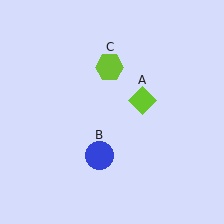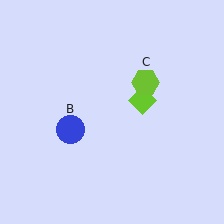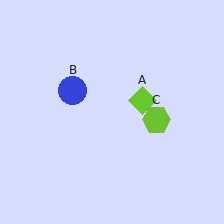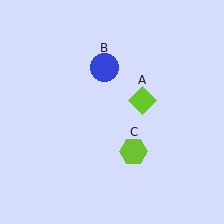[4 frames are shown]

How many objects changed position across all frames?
2 objects changed position: blue circle (object B), lime hexagon (object C).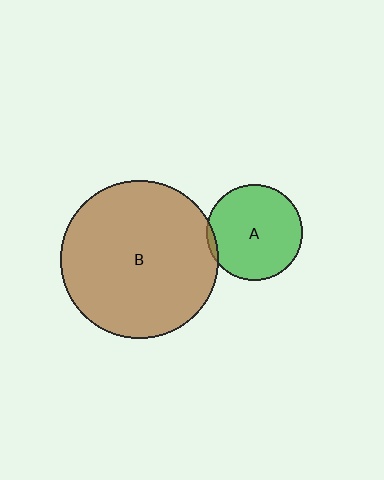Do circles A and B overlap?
Yes.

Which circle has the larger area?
Circle B (brown).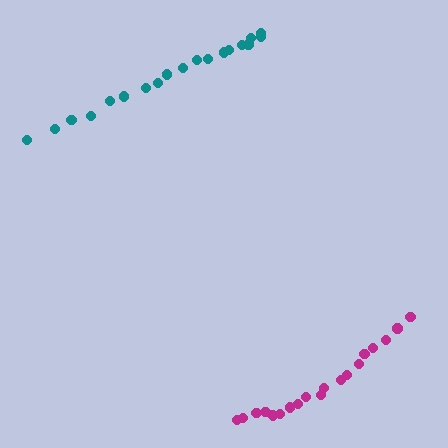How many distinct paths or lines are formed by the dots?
There are 2 distinct paths.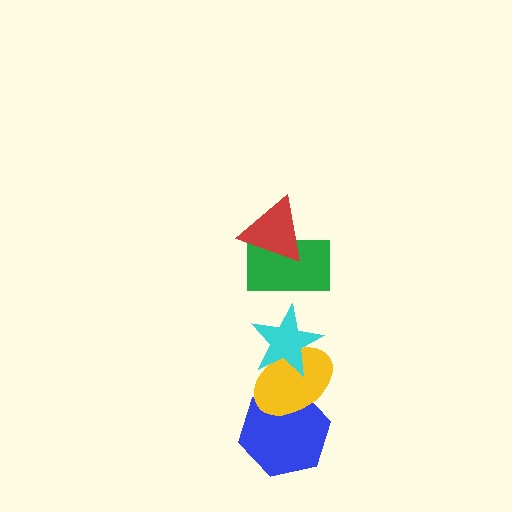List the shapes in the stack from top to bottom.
From top to bottom: the red triangle, the green rectangle, the cyan star, the yellow ellipse, the blue hexagon.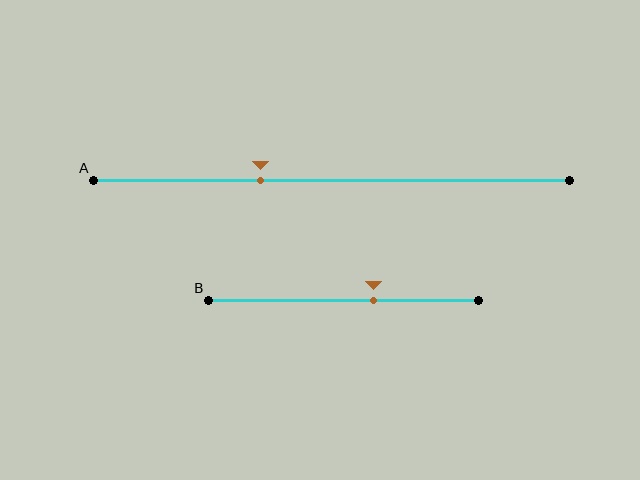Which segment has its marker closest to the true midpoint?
Segment B has its marker closest to the true midpoint.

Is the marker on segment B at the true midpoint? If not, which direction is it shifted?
No, the marker on segment B is shifted to the right by about 11% of the segment length.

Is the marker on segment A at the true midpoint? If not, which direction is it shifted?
No, the marker on segment A is shifted to the left by about 15% of the segment length.